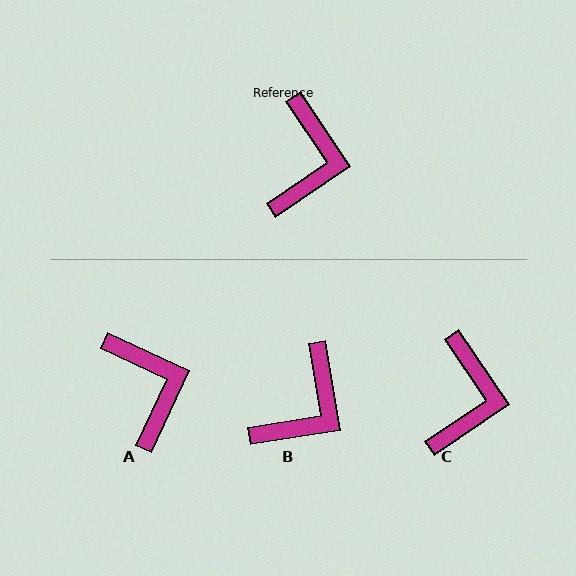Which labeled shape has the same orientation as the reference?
C.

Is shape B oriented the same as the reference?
No, it is off by about 25 degrees.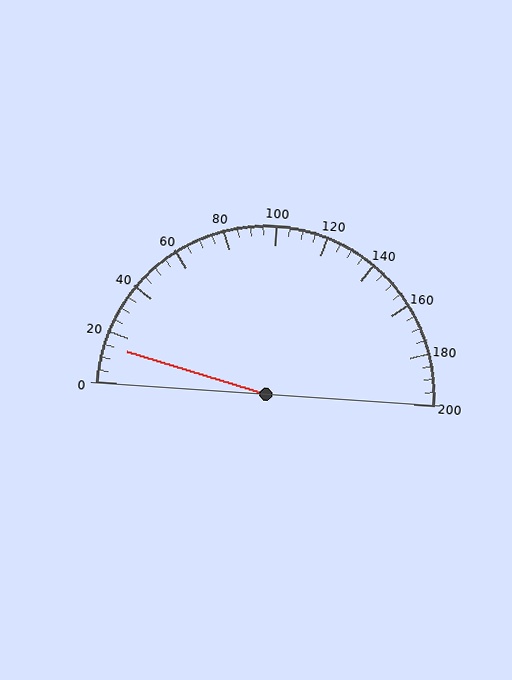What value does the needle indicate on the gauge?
The needle indicates approximately 15.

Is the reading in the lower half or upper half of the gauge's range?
The reading is in the lower half of the range (0 to 200).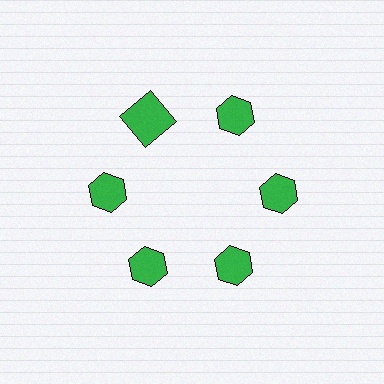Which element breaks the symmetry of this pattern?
The green square at roughly the 11 o'clock position breaks the symmetry. All other shapes are green hexagons.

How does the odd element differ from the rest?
It has a different shape: square instead of hexagon.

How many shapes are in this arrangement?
There are 6 shapes arranged in a ring pattern.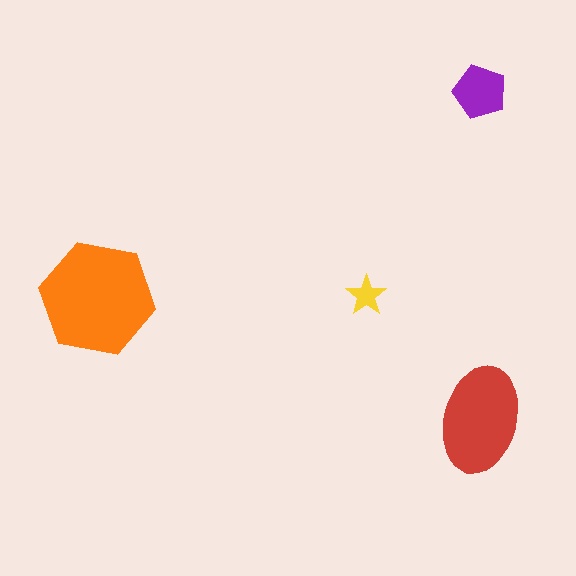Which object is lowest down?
The red ellipse is bottommost.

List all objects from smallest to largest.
The yellow star, the purple pentagon, the red ellipse, the orange hexagon.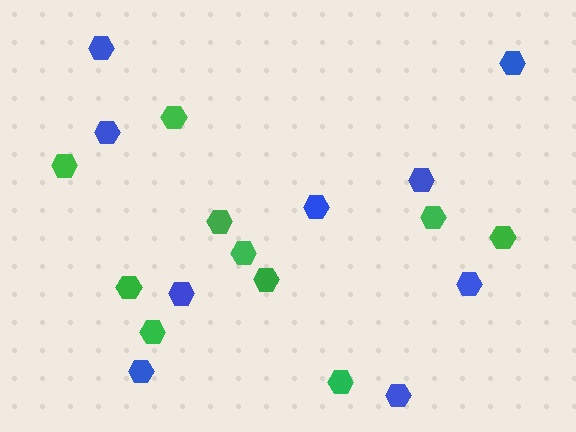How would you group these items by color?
There are 2 groups: one group of blue hexagons (9) and one group of green hexagons (10).